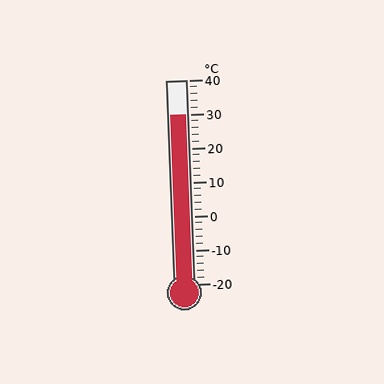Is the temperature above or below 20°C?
The temperature is above 20°C.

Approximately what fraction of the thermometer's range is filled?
The thermometer is filled to approximately 85% of its range.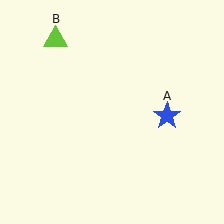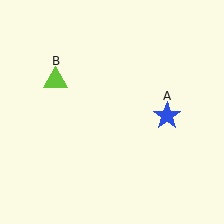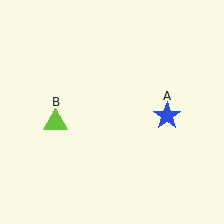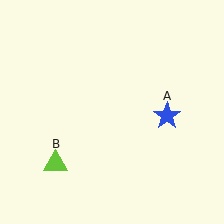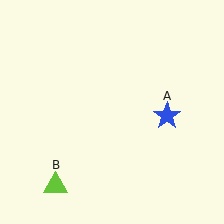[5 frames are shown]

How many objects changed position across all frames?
1 object changed position: lime triangle (object B).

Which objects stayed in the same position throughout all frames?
Blue star (object A) remained stationary.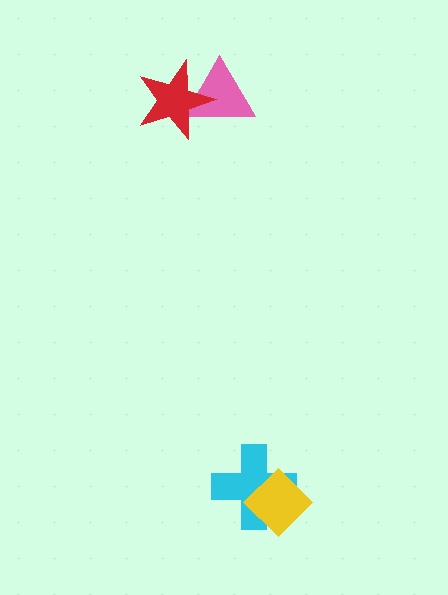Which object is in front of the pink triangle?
The red star is in front of the pink triangle.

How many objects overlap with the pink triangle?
1 object overlaps with the pink triangle.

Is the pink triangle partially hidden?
Yes, it is partially covered by another shape.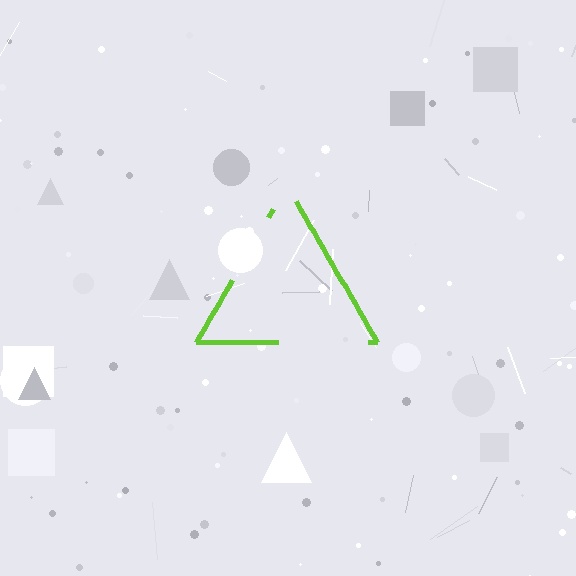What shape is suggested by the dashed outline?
The dashed outline suggests a triangle.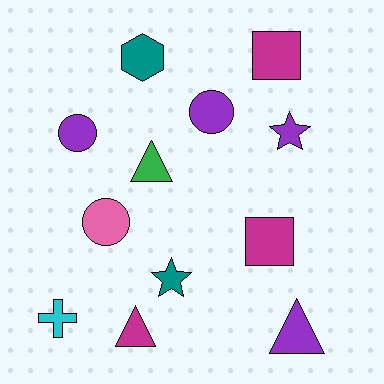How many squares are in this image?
There are 2 squares.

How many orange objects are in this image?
There are no orange objects.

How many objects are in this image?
There are 12 objects.